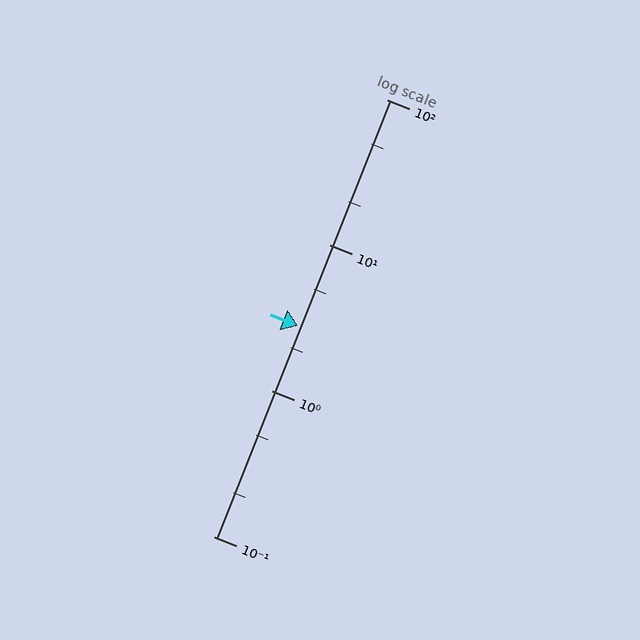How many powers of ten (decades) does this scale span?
The scale spans 3 decades, from 0.1 to 100.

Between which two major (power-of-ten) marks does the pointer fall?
The pointer is between 1 and 10.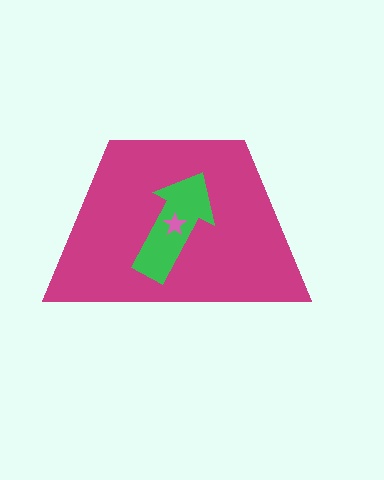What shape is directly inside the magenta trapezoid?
The green arrow.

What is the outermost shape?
The magenta trapezoid.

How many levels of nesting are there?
3.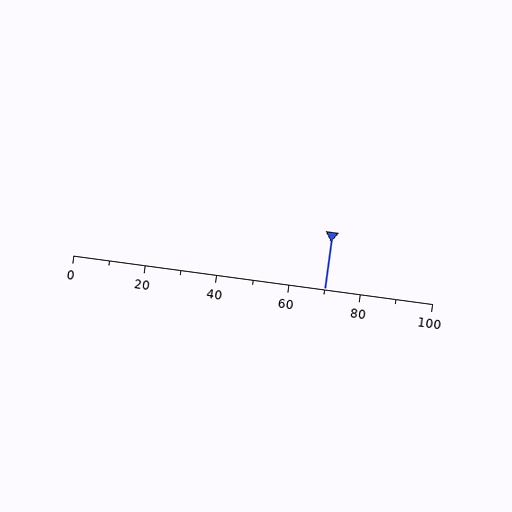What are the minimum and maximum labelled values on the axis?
The axis runs from 0 to 100.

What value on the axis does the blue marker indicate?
The marker indicates approximately 70.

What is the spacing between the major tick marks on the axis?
The major ticks are spaced 20 apart.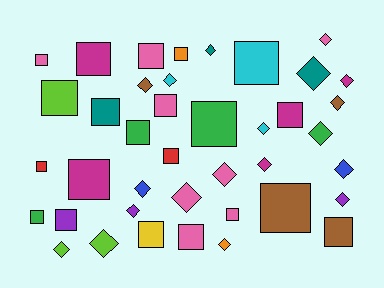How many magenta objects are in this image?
There are 5 magenta objects.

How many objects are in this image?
There are 40 objects.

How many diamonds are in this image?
There are 19 diamonds.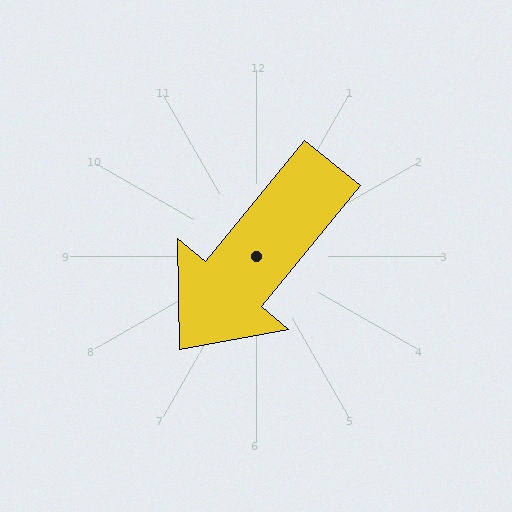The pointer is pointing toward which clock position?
Roughly 7 o'clock.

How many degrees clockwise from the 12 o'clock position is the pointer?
Approximately 219 degrees.